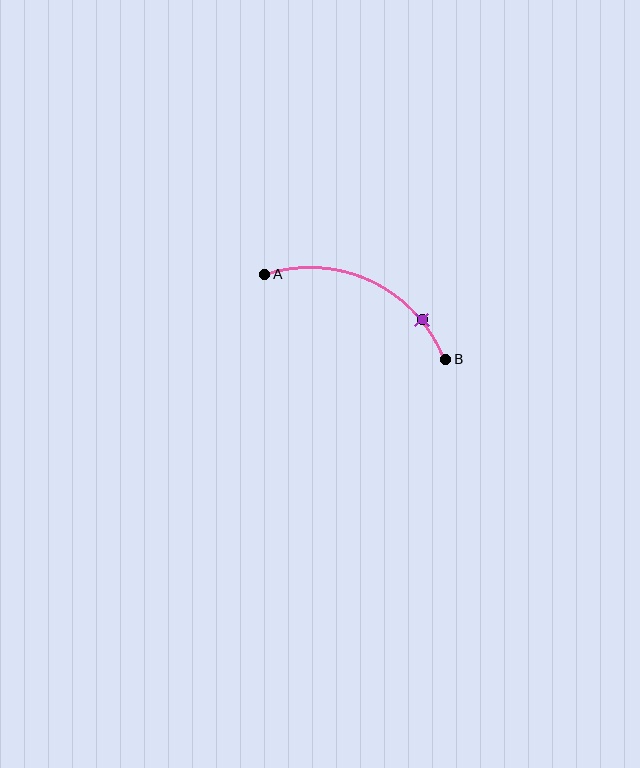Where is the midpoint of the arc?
The arc midpoint is the point on the curve farthest from the straight line joining A and B. It sits above that line.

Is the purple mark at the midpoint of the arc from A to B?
No. The purple mark lies on the arc but is closer to endpoint B. The arc midpoint would be at the point on the curve equidistant along the arc from both A and B.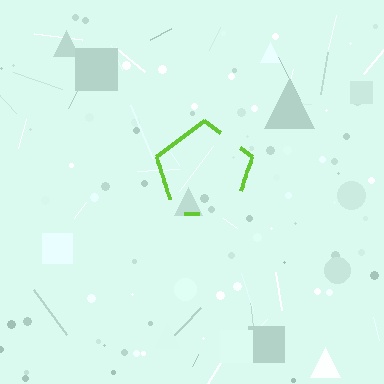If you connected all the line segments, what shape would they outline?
They would outline a pentagon.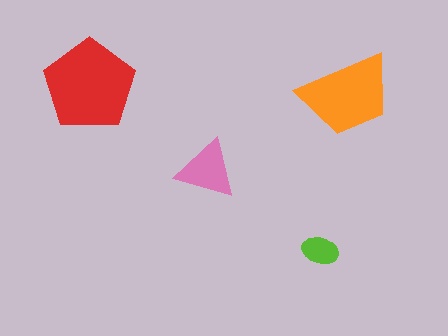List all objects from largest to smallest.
The red pentagon, the orange trapezoid, the pink triangle, the lime ellipse.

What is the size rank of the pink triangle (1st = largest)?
3rd.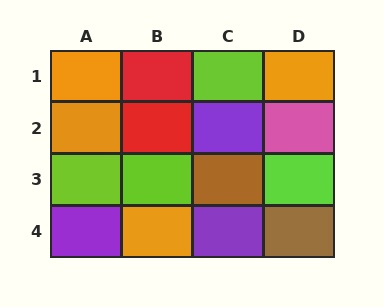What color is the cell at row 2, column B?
Red.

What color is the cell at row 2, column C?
Purple.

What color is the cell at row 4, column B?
Orange.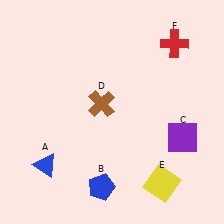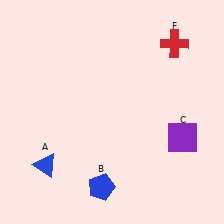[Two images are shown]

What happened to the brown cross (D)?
The brown cross (D) was removed in Image 2. It was in the top-left area of Image 1.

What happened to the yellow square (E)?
The yellow square (E) was removed in Image 2. It was in the bottom-right area of Image 1.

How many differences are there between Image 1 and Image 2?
There are 2 differences between the two images.